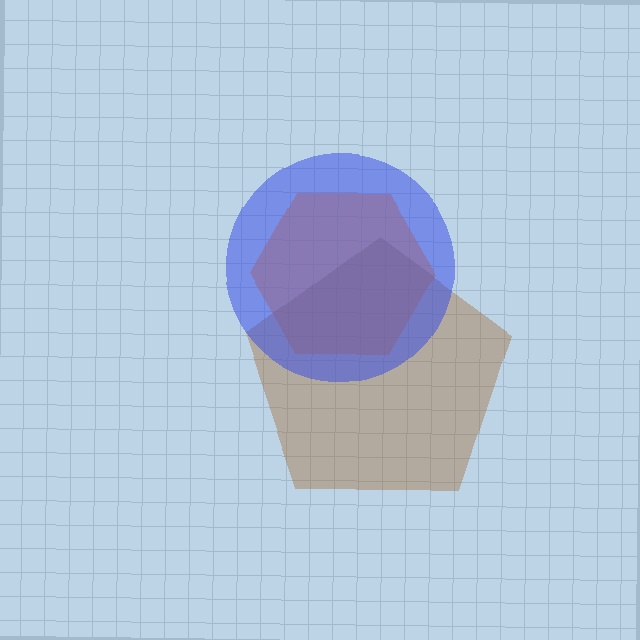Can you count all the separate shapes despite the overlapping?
Yes, there are 3 separate shapes.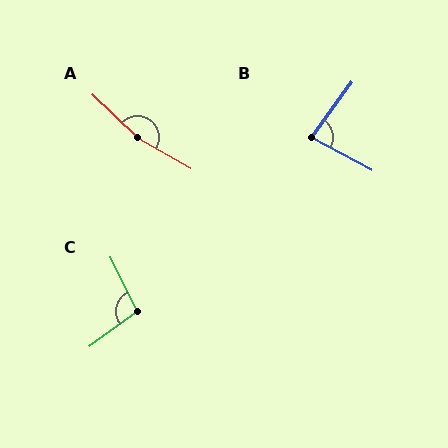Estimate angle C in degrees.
Approximately 99 degrees.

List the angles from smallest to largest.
B (82°), C (99°), A (166°).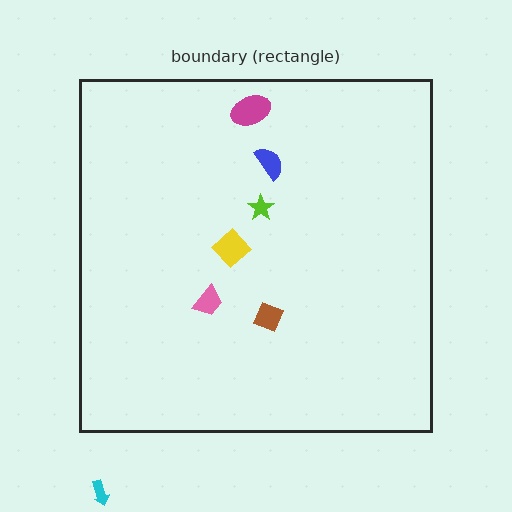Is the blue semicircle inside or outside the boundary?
Inside.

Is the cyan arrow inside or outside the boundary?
Outside.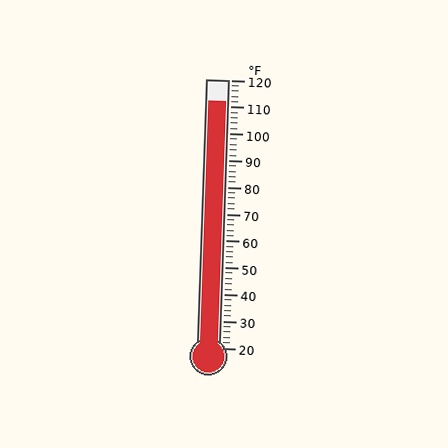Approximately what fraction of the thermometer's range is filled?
The thermometer is filled to approximately 90% of its range.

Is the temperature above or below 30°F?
The temperature is above 30°F.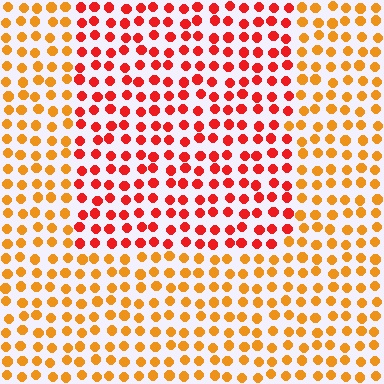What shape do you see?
I see a rectangle.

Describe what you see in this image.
The image is filled with small orange elements in a uniform arrangement. A rectangle-shaped region is visible where the elements are tinted to a slightly different hue, forming a subtle color boundary.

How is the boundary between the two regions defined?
The boundary is defined purely by a slight shift in hue (about 36 degrees). Spacing, size, and orientation are identical on both sides.